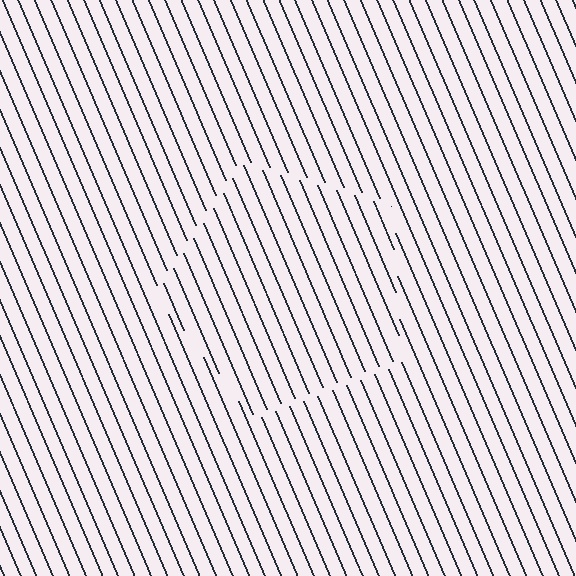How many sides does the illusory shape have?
5 sides — the line-ends trace a pentagon.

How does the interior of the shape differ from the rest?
The interior of the shape contains the same grating, shifted by half a period — the contour is defined by the phase discontinuity where line-ends from the inner and outer gratings abut.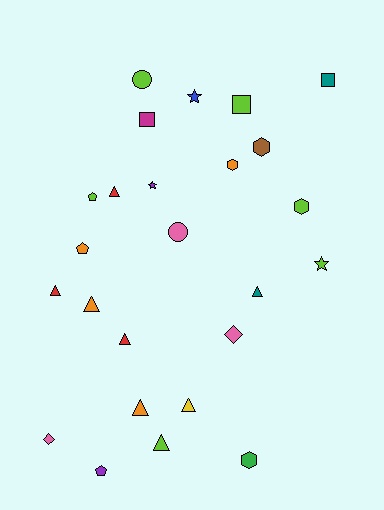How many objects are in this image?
There are 25 objects.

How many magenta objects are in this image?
There is 1 magenta object.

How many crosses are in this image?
There are no crosses.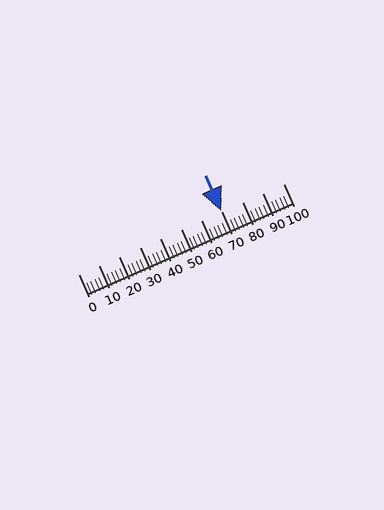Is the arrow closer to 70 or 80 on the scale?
The arrow is closer to 70.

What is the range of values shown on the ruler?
The ruler shows values from 0 to 100.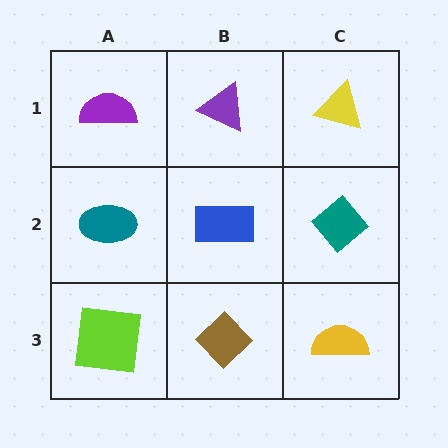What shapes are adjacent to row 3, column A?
A teal ellipse (row 2, column A), a brown diamond (row 3, column B).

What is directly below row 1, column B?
A blue rectangle.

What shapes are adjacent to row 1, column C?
A teal diamond (row 2, column C), a purple triangle (row 1, column B).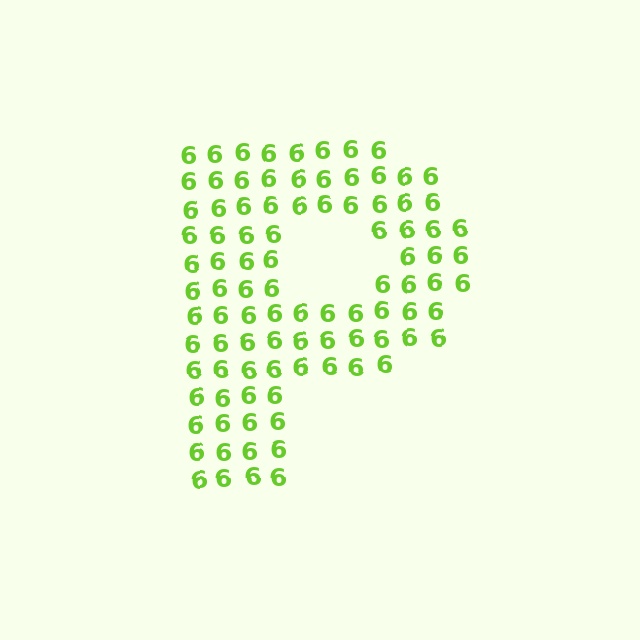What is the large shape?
The large shape is the letter P.